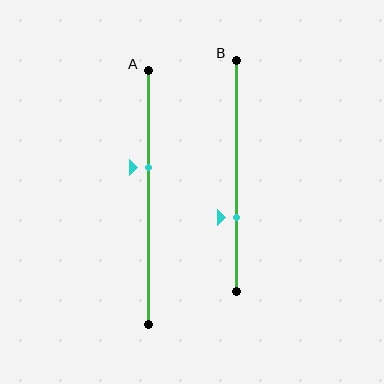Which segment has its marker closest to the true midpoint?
Segment A has its marker closest to the true midpoint.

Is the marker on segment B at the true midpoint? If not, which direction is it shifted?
No, the marker on segment B is shifted downward by about 18% of the segment length.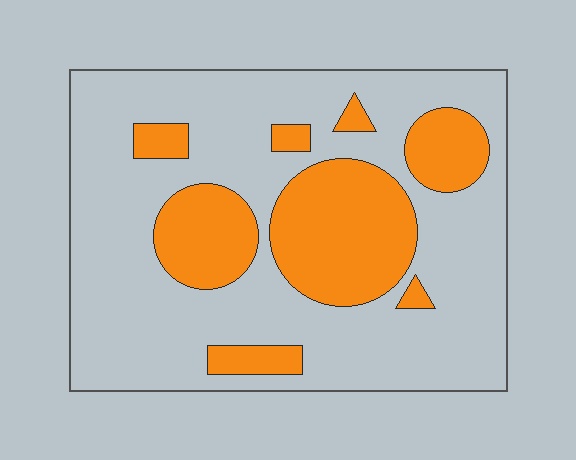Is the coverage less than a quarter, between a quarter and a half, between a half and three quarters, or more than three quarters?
Between a quarter and a half.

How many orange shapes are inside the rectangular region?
8.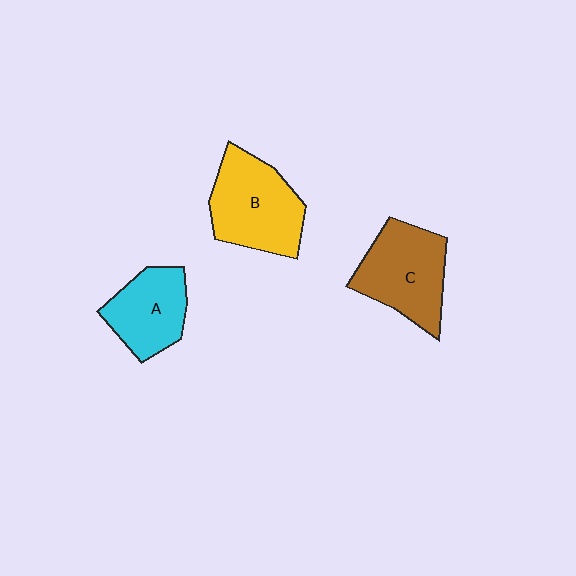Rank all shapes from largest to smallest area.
From largest to smallest: B (yellow), C (brown), A (cyan).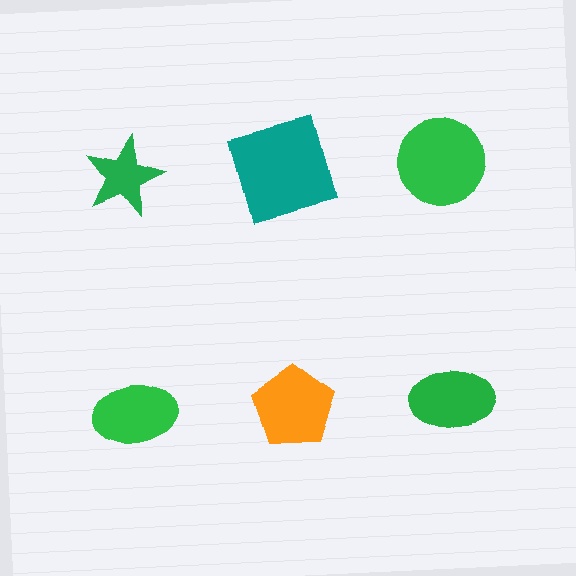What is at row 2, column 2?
An orange pentagon.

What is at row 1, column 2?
A teal square.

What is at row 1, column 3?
A green circle.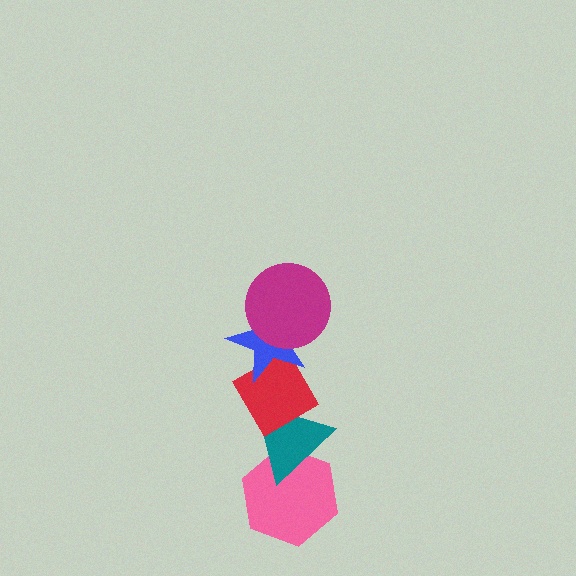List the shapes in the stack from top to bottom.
From top to bottom: the magenta circle, the blue star, the red diamond, the teal triangle, the pink hexagon.